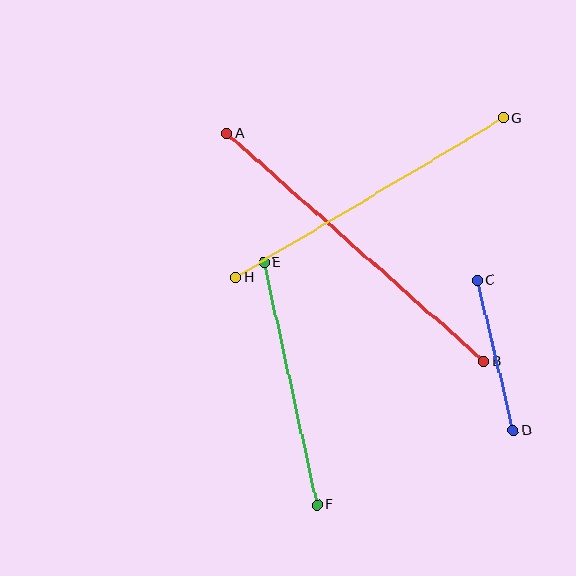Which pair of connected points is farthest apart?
Points A and B are farthest apart.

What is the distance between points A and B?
The distance is approximately 343 pixels.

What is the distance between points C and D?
The distance is approximately 155 pixels.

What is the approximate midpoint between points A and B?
The midpoint is at approximately (356, 247) pixels.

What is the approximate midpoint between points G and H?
The midpoint is at approximately (369, 198) pixels.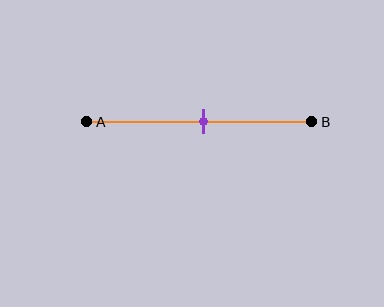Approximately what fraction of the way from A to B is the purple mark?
The purple mark is approximately 50% of the way from A to B.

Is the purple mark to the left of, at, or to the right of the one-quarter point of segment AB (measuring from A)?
The purple mark is to the right of the one-quarter point of segment AB.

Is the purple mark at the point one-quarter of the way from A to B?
No, the mark is at about 50% from A, not at the 25% one-quarter point.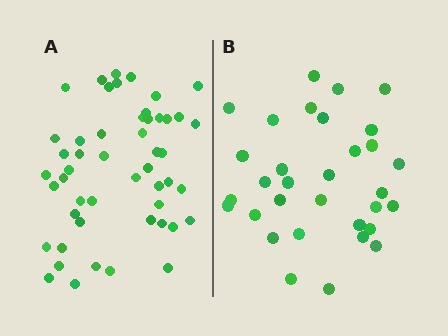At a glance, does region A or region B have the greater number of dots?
Region A (the left region) has more dots.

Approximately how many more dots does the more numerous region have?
Region A has approximately 20 more dots than region B.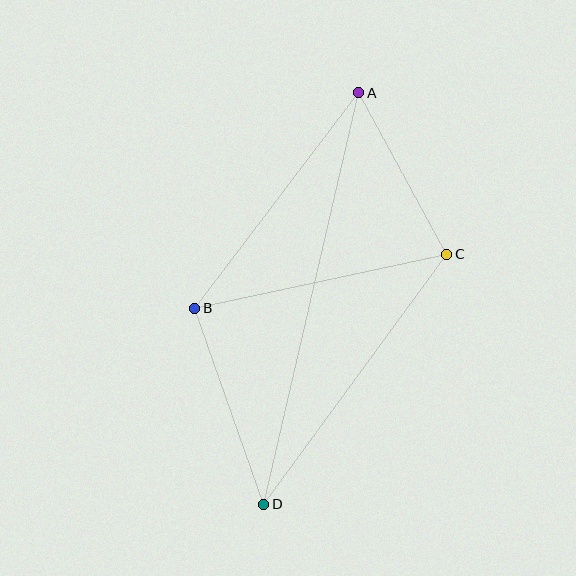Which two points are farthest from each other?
Points A and D are farthest from each other.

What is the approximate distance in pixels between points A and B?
The distance between A and B is approximately 271 pixels.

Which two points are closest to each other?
Points A and C are closest to each other.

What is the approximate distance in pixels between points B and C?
The distance between B and C is approximately 258 pixels.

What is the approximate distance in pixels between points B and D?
The distance between B and D is approximately 208 pixels.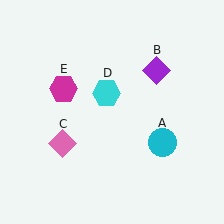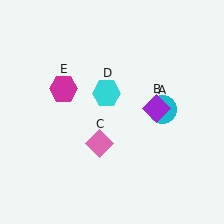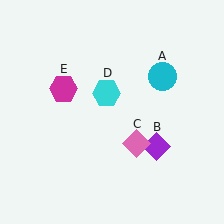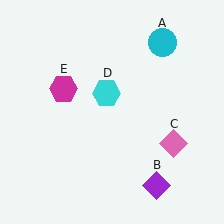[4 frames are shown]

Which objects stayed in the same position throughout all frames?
Cyan hexagon (object D) and magenta hexagon (object E) remained stationary.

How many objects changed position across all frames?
3 objects changed position: cyan circle (object A), purple diamond (object B), pink diamond (object C).